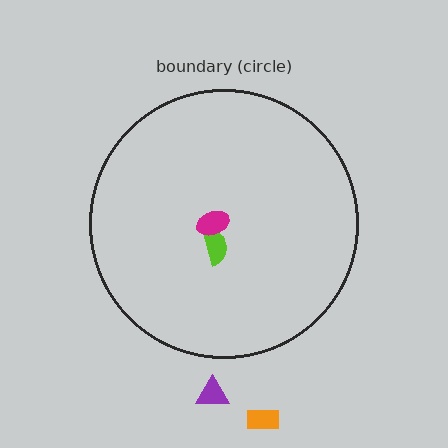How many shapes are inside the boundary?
2 inside, 2 outside.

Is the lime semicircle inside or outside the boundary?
Inside.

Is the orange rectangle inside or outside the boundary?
Outside.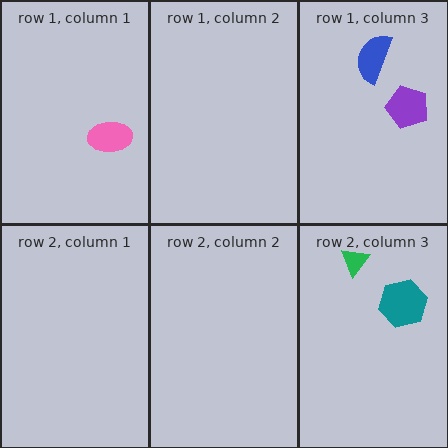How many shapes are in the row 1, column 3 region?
2.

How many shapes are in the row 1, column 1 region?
1.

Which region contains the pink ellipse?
The row 1, column 1 region.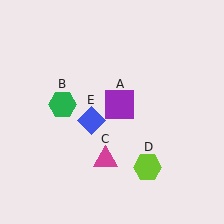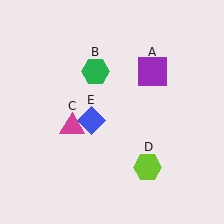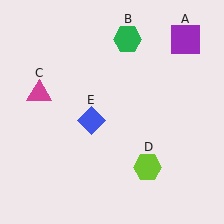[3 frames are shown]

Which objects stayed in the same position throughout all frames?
Lime hexagon (object D) and blue diamond (object E) remained stationary.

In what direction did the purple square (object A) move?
The purple square (object A) moved up and to the right.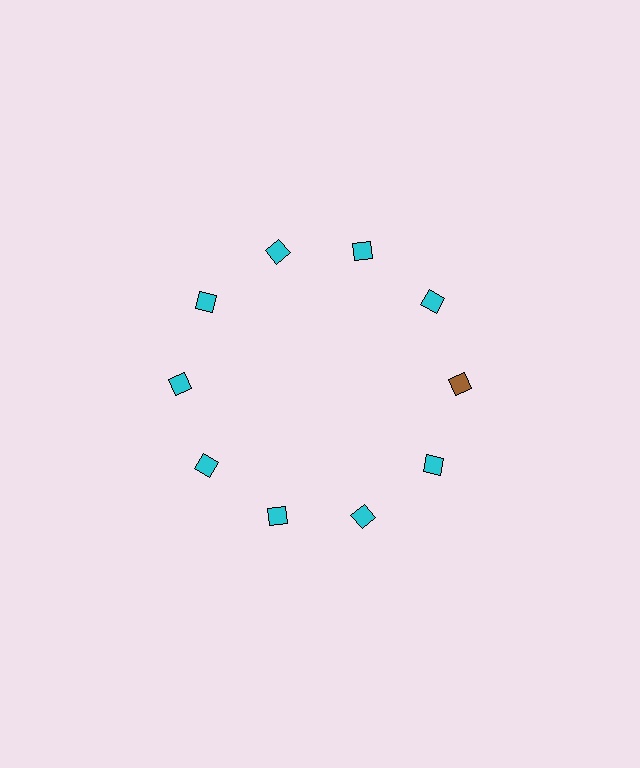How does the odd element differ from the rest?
It has a different color: brown instead of cyan.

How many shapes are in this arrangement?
There are 10 shapes arranged in a ring pattern.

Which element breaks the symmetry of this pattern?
The brown square at roughly the 3 o'clock position breaks the symmetry. All other shapes are cyan squares.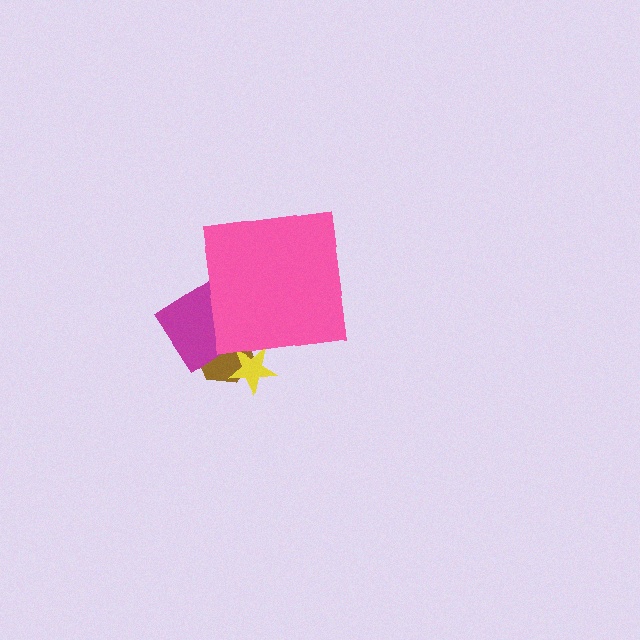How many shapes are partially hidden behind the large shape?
3 shapes are partially hidden.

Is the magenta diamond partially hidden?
Yes, the magenta diamond is partially hidden behind the pink square.